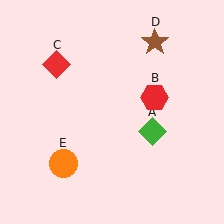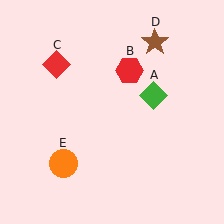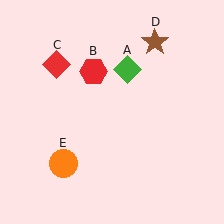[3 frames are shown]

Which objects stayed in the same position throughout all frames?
Red diamond (object C) and brown star (object D) and orange circle (object E) remained stationary.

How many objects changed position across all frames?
2 objects changed position: green diamond (object A), red hexagon (object B).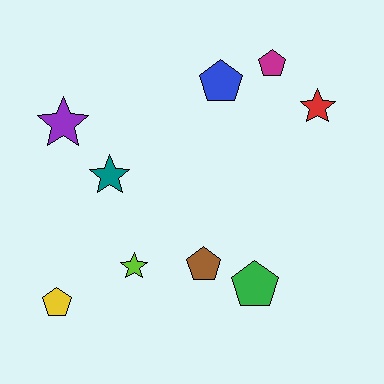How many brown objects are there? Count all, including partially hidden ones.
There is 1 brown object.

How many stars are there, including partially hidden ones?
There are 4 stars.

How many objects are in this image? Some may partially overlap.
There are 9 objects.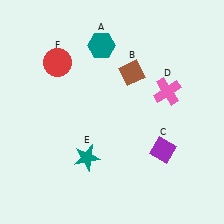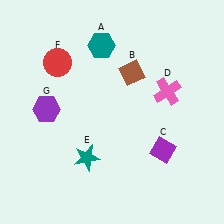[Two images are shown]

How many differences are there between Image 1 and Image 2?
There is 1 difference between the two images.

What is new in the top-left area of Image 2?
A purple hexagon (G) was added in the top-left area of Image 2.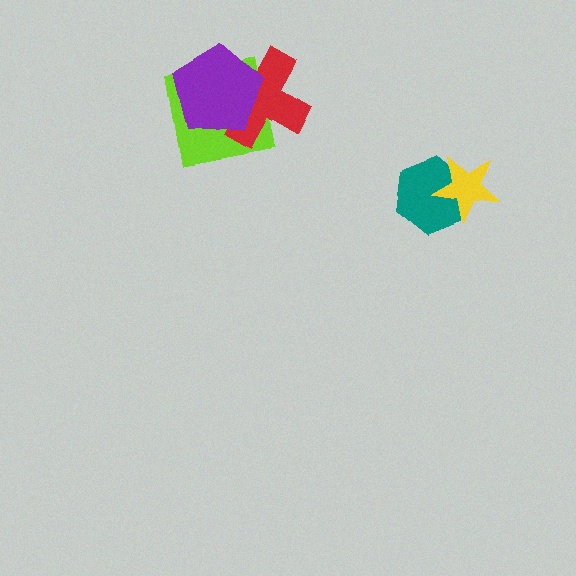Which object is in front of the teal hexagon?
The yellow star is in front of the teal hexagon.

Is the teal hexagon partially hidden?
Yes, it is partially covered by another shape.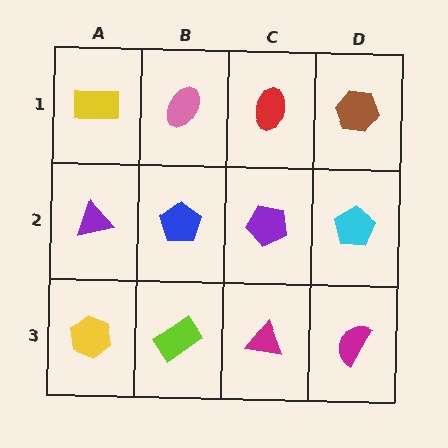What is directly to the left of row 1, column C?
A pink ellipse.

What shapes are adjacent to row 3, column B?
A blue pentagon (row 2, column B), a yellow hexagon (row 3, column A), a magenta triangle (row 3, column C).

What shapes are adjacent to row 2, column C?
A red ellipse (row 1, column C), a magenta triangle (row 3, column C), a blue pentagon (row 2, column B), a cyan pentagon (row 2, column D).